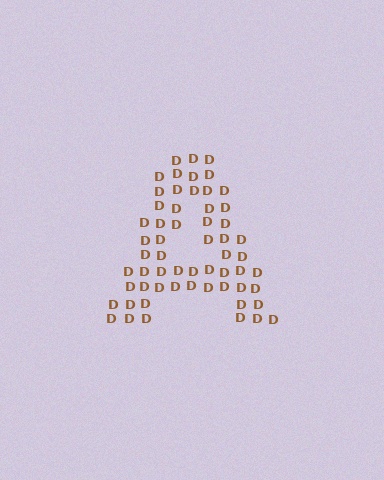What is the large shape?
The large shape is the letter A.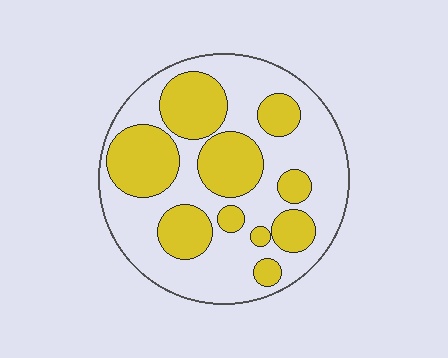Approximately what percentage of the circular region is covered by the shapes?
Approximately 40%.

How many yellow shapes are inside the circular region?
10.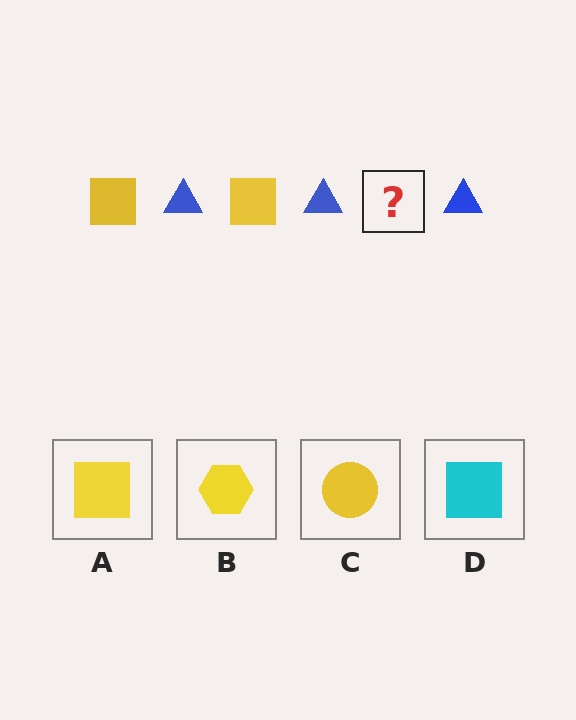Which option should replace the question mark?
Option A.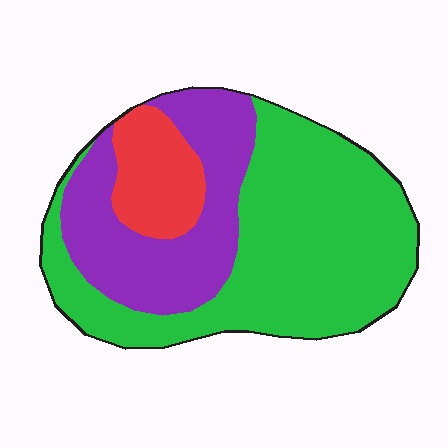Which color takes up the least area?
Red, at roughly 15%.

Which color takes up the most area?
Green, at roughly 55%.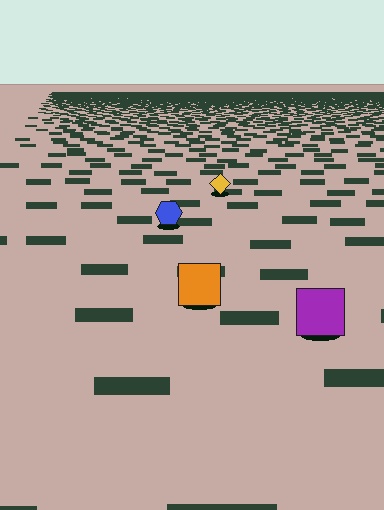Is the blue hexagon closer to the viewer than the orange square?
No. The orange square is closer — you can tell from the texture gradient: the ground texture is coarser near it.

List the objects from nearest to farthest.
From nearest to farthest: the purple square, the orange square, the blue hexagon, the yellow diamond.